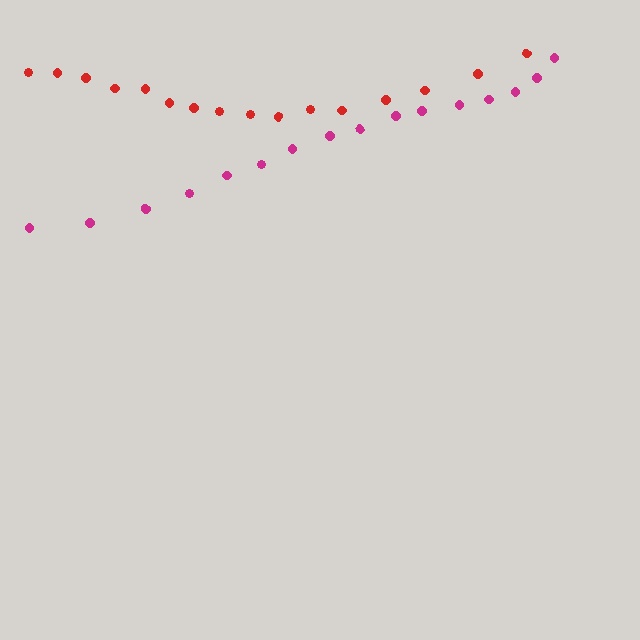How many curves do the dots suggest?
There are 2 distinct paths.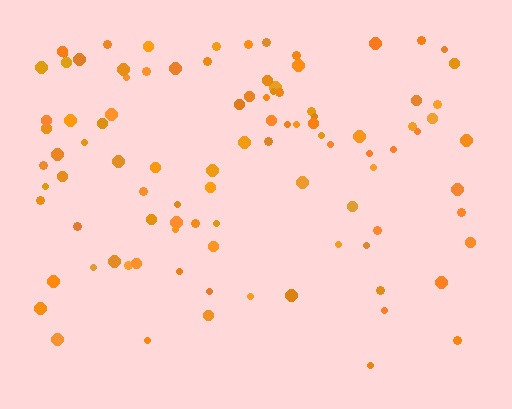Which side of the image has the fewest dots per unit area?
The bottom.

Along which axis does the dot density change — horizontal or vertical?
Vertical.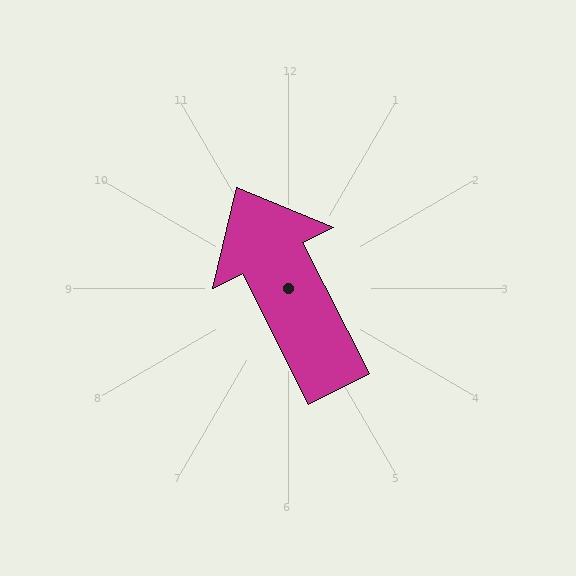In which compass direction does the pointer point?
Northwest.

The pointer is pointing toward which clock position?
Roughly 11 o'clock.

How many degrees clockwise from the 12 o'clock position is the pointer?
Approximately 333 degrees.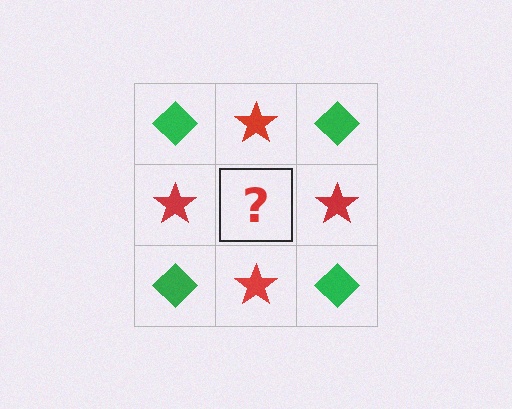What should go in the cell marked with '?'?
The missing cell should contain a green diamond.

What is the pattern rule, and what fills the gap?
The rule is that it alternates green diamond and red star in a checkerboard pattern. The gap should be filled with a green diamond.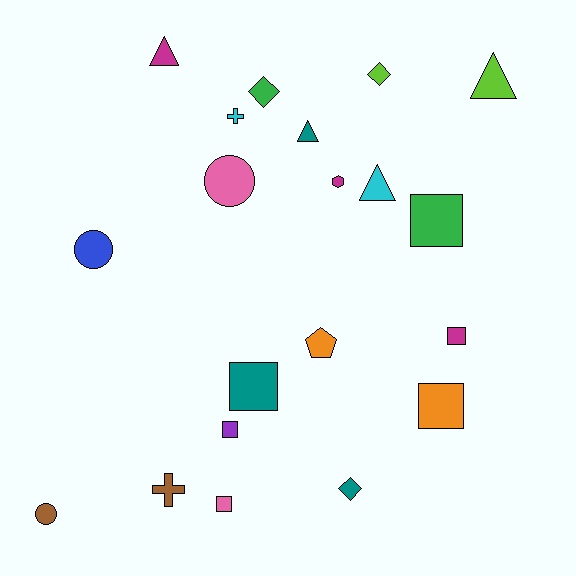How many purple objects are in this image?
There is 1 purple object.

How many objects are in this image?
There are 20 objects.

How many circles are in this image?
There are 3 circles.